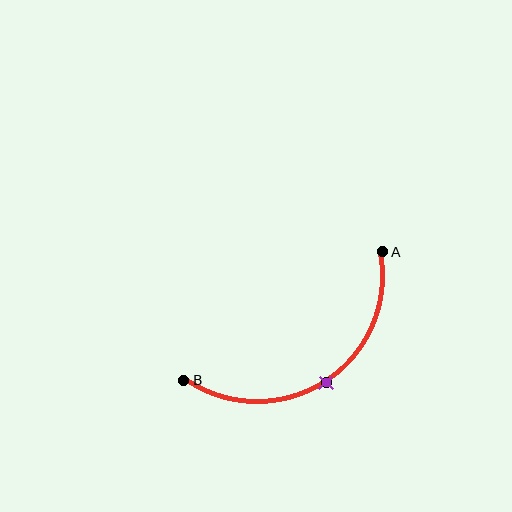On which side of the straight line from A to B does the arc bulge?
The arc bulges below the straight line connecting A and B.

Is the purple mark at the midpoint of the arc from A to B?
Yes. The purple mark lies on the arc at equal arc-length from both A and B — it is the arc midpoint.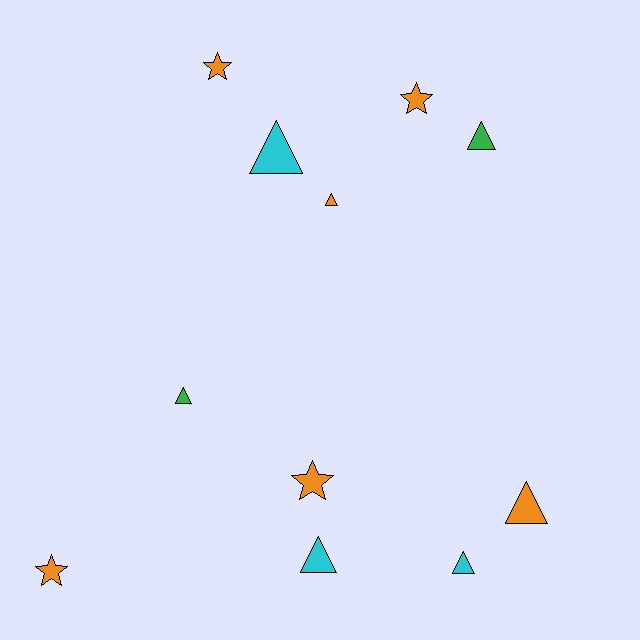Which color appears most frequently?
Orange, with 6 objects.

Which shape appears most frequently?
Triangle, with 7 objects.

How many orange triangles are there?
There are 2 orange triangles.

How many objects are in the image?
There are 11 objects.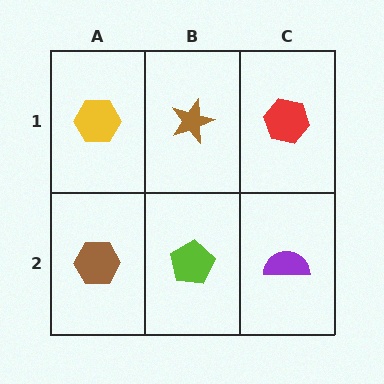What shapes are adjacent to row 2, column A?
A yellow hexagon (row 1, column A), a lime pentagon (row 2, column B).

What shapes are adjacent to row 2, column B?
A brown star (row 1, column B), a brown hexagon (row 2, column A), a purple semicircle (row 2, column C).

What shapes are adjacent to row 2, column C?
A red hexagon (row 1, column C), a lime pentagon (row 2, column B).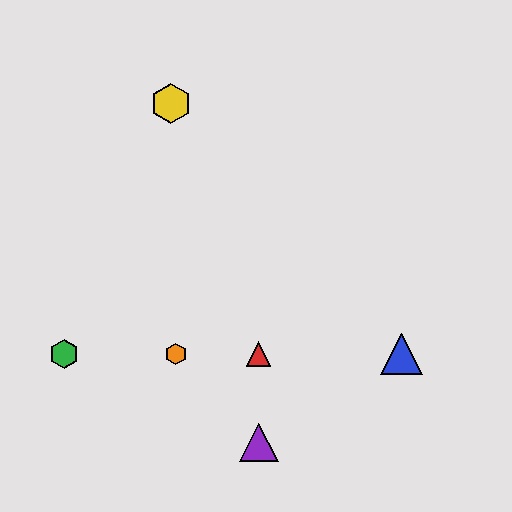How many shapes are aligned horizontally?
4 shapes (the red triangle, the blue triangle, the green hexagon, the orange hexagon) are aligned horizontally.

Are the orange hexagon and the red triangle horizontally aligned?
Yes, both are at y≈354.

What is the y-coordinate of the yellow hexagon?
The yellow hexagon is at y≈104.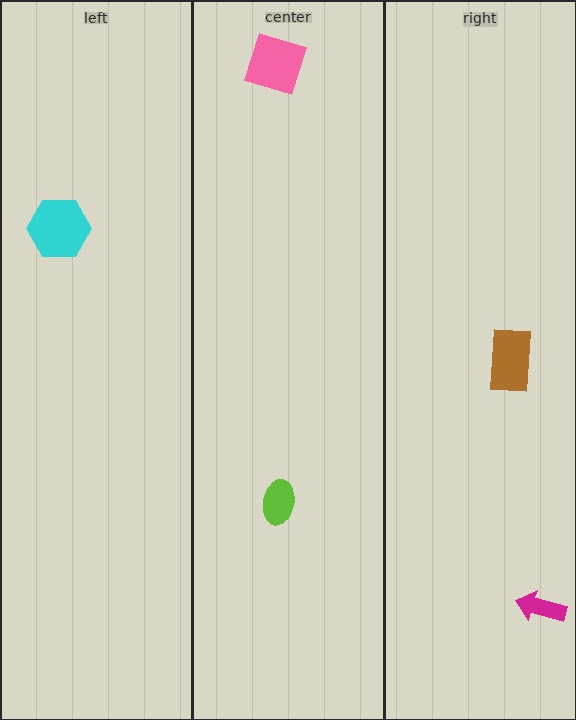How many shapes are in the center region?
2.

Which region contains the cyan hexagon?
The left region.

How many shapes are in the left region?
1.